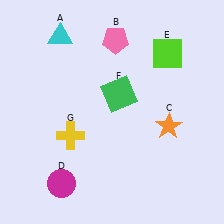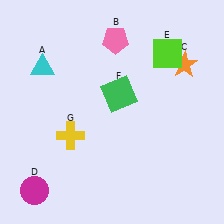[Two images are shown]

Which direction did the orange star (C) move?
The orange star (C) moved up.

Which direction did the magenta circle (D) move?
The magenta circle (D) moved left.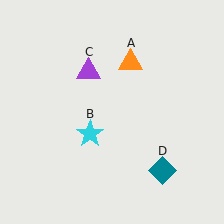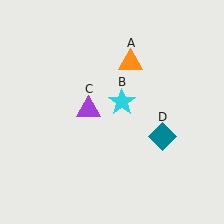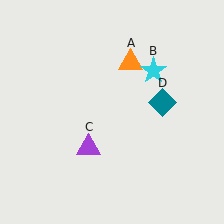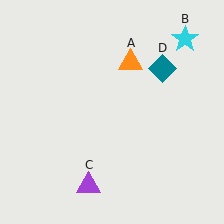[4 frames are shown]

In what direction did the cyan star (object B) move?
The cyan star (object B) moved up and to the right.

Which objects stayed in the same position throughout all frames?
Orange triangle (object A) remained stationary.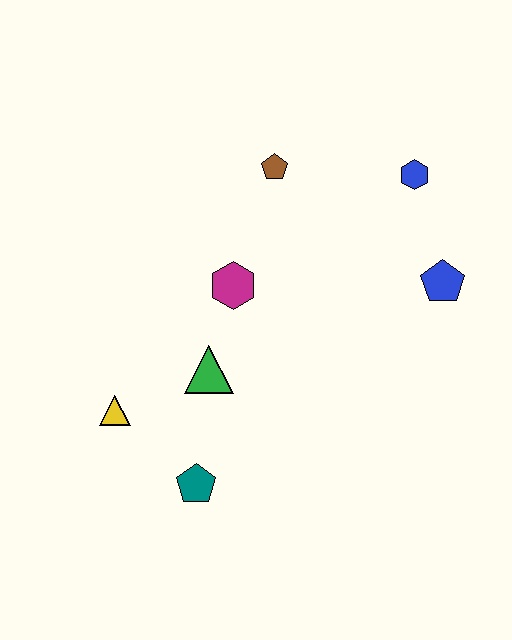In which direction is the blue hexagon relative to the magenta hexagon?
The blue hexagon is to the right of the magenta hexagon.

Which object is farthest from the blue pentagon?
The yellow triangle is farthest from the blue pentagon.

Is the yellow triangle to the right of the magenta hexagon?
No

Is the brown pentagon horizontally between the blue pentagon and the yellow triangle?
Yes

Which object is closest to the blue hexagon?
The blue pentagon is closest to the blue hexagon.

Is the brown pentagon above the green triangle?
Yes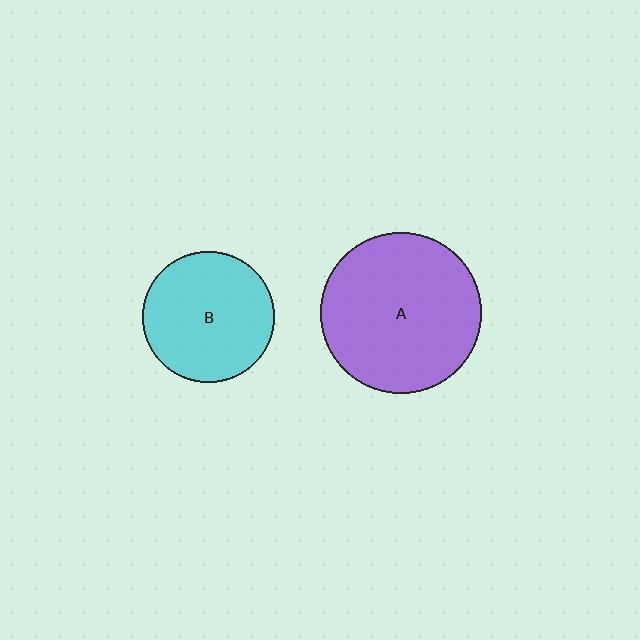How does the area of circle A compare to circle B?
Approximately 1.5 times.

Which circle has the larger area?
Circle A (purple).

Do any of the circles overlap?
No, none of the circles overlap.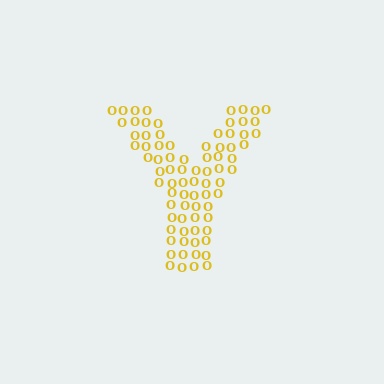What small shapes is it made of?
It is made of small letter O's.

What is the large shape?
The large shape is the letter Y.